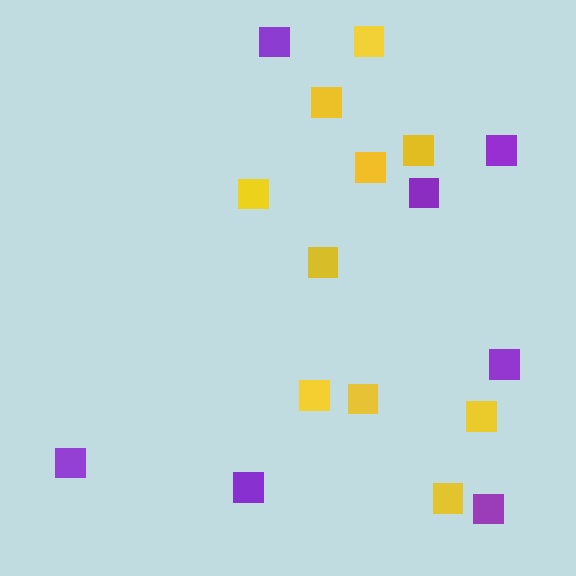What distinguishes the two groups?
There are 2 groups: one group of yellow squares (10) and one group of purple squares (7).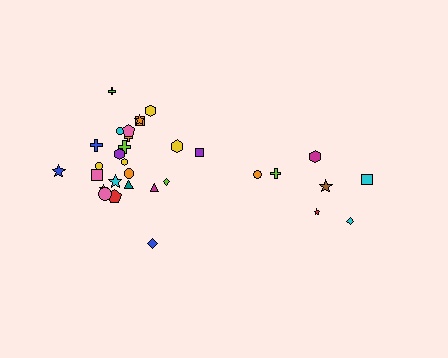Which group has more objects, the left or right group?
The left group.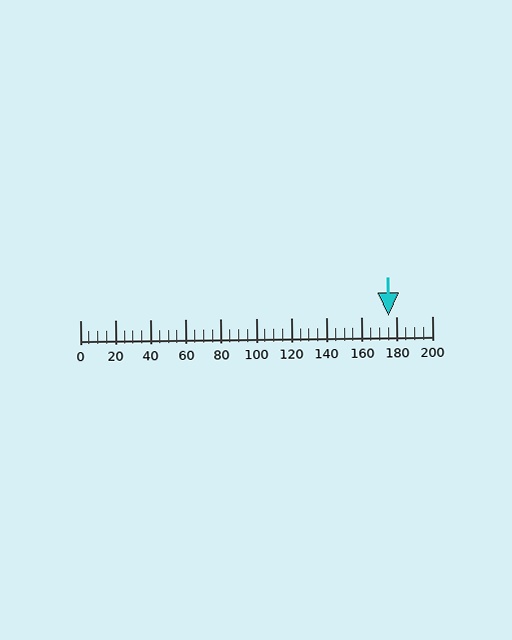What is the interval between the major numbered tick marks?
The major tick marks are spaced 20 units apart.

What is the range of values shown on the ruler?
The ruler shows values from 0 to 200.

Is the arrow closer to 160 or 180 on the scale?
The arrow is closer to 180.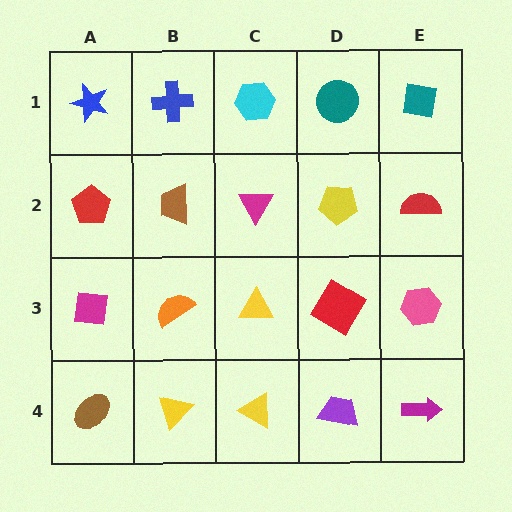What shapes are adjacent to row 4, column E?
A pink hexagon (row 3, column E), a purple trapezoid (row 4, column D).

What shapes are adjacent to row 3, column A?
A red pentagon (row 2, column A), a brown ellipse (row 4, column A), an orange semicircle (row 3, column B).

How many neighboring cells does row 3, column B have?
4.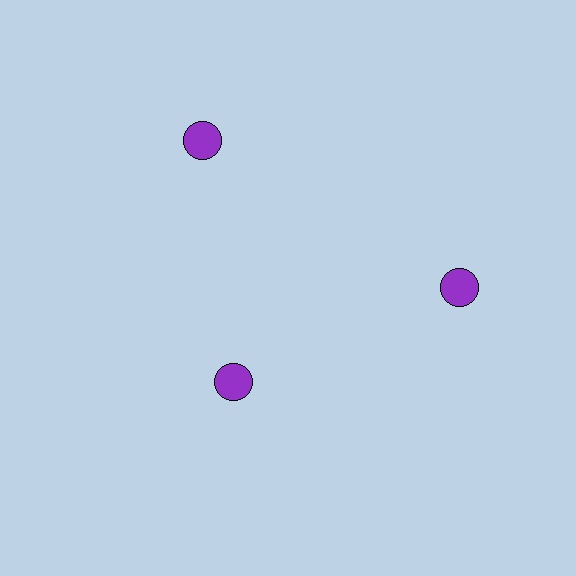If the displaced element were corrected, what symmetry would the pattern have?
It would have 3-fold rotational symmetry — the pattern would map onto itself every 120 degrees.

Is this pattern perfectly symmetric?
No. The 3 purple circles are arranged in a ring, but one element near the 7 o'clock position is pulled inward toward the center, breaking the 3-fold rotational symmetry.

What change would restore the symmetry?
The symmetry would be restored by moving it outward, back onto the ring so that all 3 circles sit at equal angles and equal distance from the center.